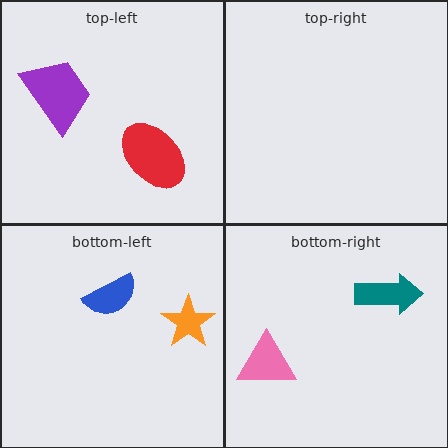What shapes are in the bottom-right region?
The teal arrow, the pink triangle.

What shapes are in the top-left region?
The red ellipse, the purple trapezoid.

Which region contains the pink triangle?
The bottom-right region.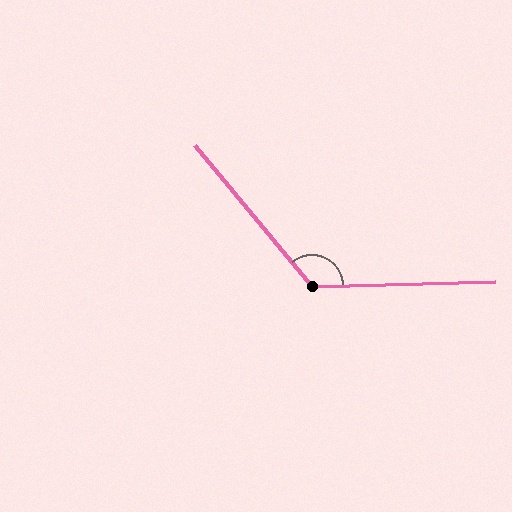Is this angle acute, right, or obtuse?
It is obtuse.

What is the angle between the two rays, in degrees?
Approximately 128 degrees.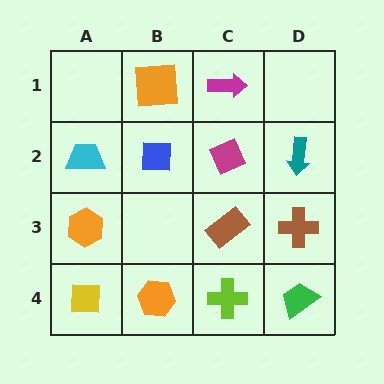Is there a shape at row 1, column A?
No, that cell is empty.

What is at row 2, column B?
A blue square.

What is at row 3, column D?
A brown cross.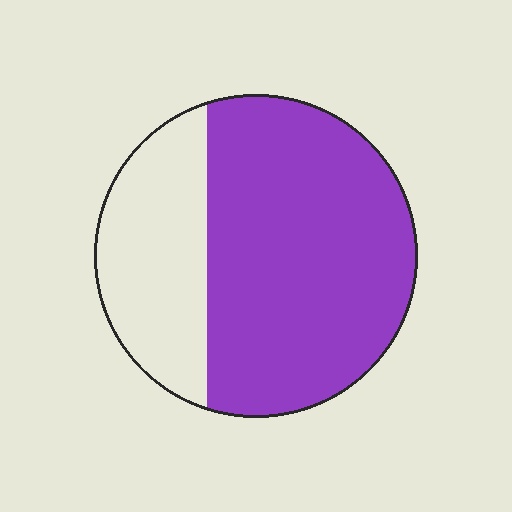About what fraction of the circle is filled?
About two thirds (2/3).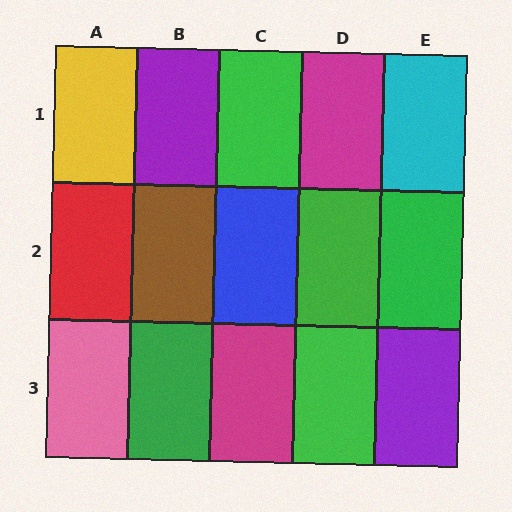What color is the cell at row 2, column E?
Green.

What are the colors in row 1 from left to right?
Yellow, purple, green, magenta, cyan.